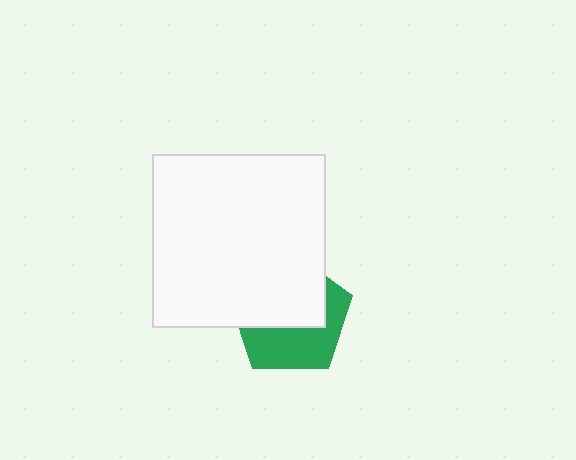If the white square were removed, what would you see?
You would see the complete green pentagon.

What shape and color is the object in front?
The object in front is a white square.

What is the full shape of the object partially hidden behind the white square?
The partially hidden object is a green pentagon.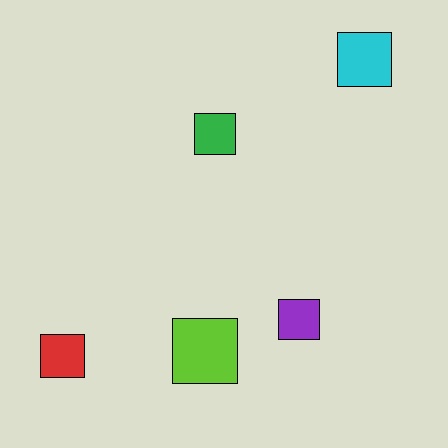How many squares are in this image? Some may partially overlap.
There are 5 squares.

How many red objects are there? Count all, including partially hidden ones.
There is 1 red object.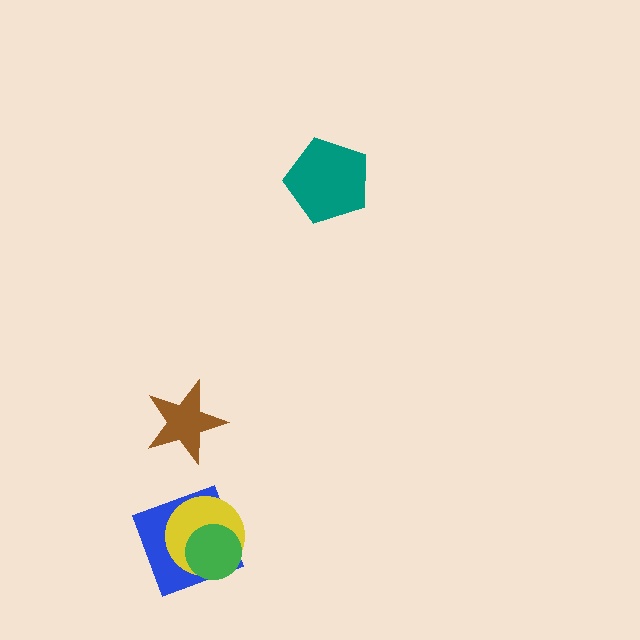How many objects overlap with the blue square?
2 objects overlap with the blue square.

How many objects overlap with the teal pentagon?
0 objects overlap with the teal pentagon.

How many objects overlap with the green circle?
2 objects overlap with the green circle.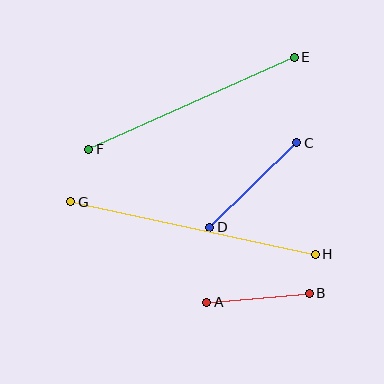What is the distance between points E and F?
The distance is approximately 225 pixels.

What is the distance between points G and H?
The distance is approximately 250 pixels.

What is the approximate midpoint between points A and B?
The midpoint is at approximately (258, 298) pixels.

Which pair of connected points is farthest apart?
Points G and H are farthest apart.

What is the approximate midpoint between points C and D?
The midpoint is at approximately (253, 185) pixels.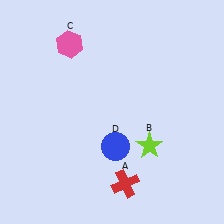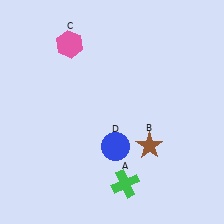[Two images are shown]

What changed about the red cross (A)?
In Image 1, A is red. In Image 2, it changed to green.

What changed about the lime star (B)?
In Image 1, B is lime. In Image 2, it changed to brown.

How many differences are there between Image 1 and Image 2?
There are 2 differences between the two images.